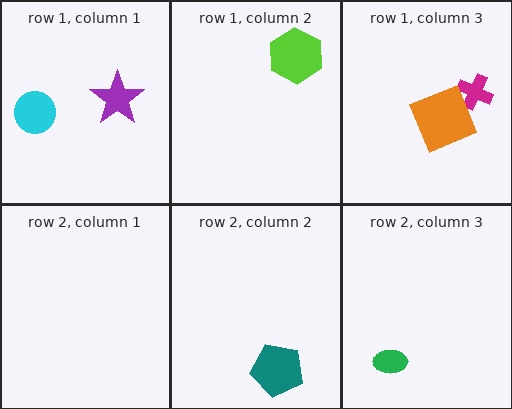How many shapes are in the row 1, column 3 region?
2.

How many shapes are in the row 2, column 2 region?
1.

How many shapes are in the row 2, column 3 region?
1.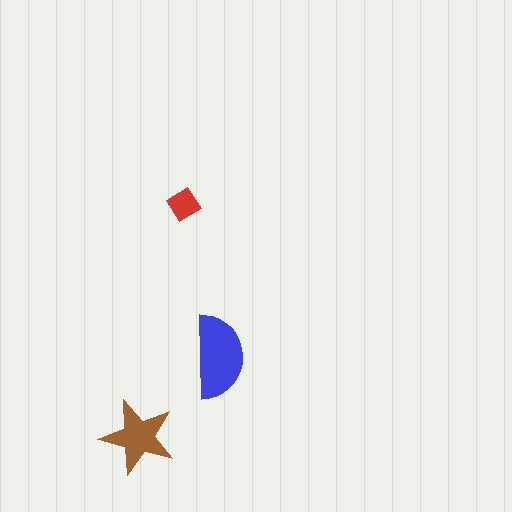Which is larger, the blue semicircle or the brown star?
The blue semicircle.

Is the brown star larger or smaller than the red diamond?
Larger.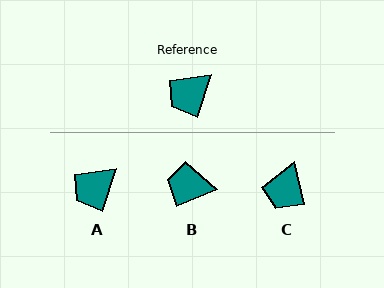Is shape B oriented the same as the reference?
No, it is off by about 49 degrees.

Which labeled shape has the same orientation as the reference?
A.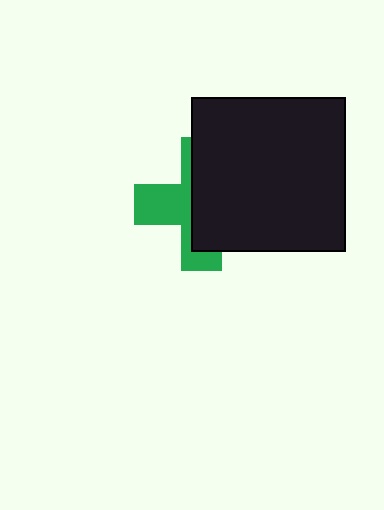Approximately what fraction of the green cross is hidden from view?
Roughly 57% of the green cross is hidden behind the black square.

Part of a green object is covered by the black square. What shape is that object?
It is a cross.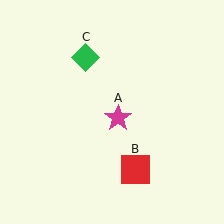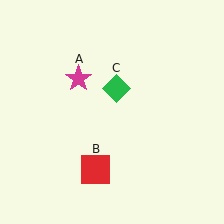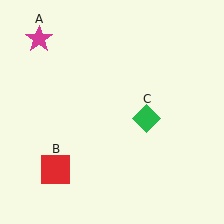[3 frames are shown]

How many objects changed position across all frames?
3 objects changed position: magenta star (object A), red square (object B), green diamond (object C).